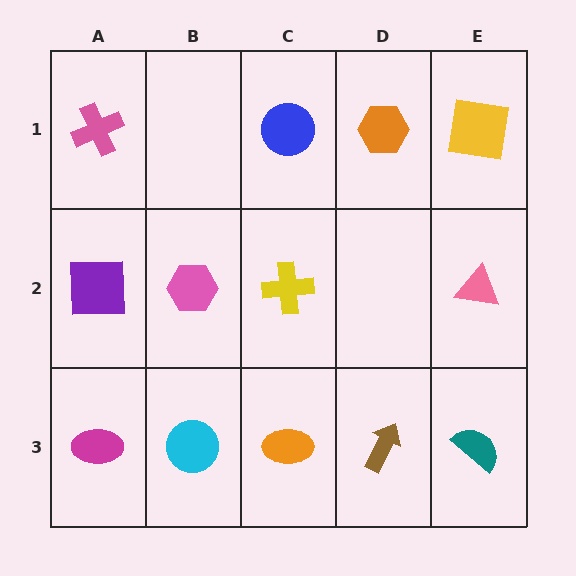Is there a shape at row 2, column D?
No, that cell is empty.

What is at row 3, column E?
A teal semicircle.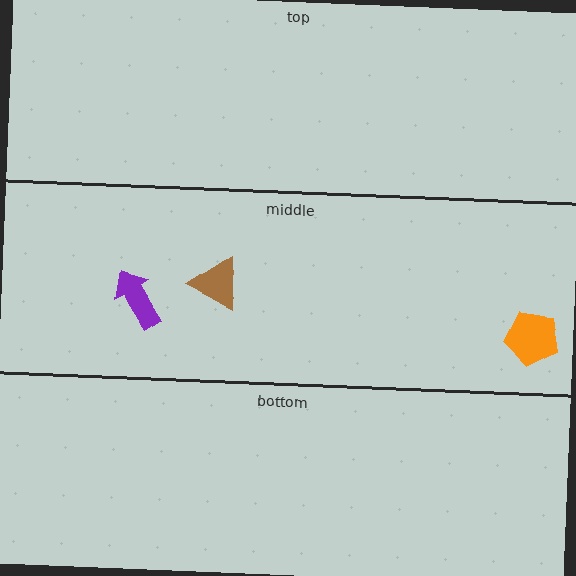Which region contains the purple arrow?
The middle region.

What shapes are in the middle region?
The purple arrow, the brown triangle, the orange pentagon.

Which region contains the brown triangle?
The middle region.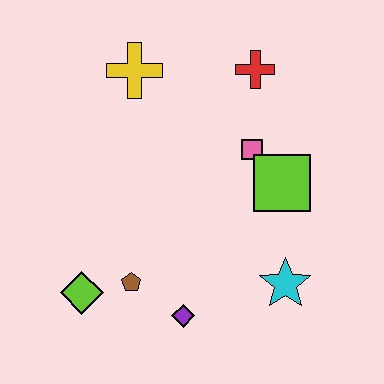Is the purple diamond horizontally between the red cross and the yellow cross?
Yes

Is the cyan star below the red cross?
Yes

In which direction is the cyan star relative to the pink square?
The cyan star is below the pink square.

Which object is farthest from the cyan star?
The yellow cross is farthest from the cyan star.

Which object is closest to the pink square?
The lime square is closest to the pink square.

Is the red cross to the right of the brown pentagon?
Yes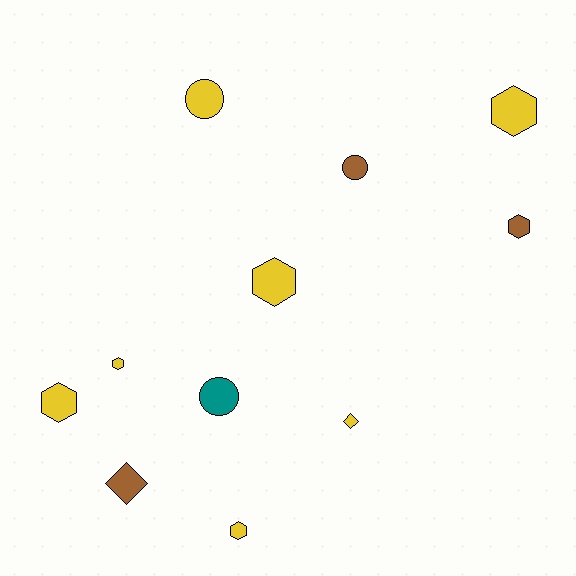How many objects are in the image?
There are 11 objects.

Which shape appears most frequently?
Hexagon, with 6 objects.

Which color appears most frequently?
Yellow, with 7 objects.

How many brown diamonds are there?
There is 1 brown diamond.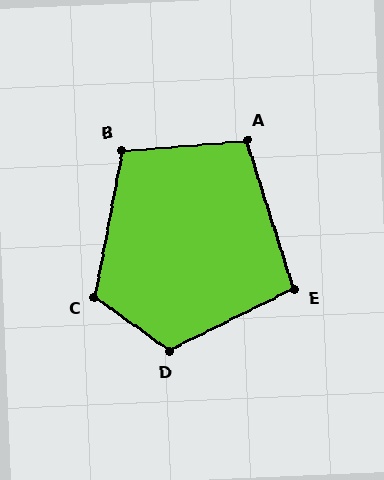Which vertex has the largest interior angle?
D, at approximately 118 degrees.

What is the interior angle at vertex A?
Approximately 103 degrees (obtuse).